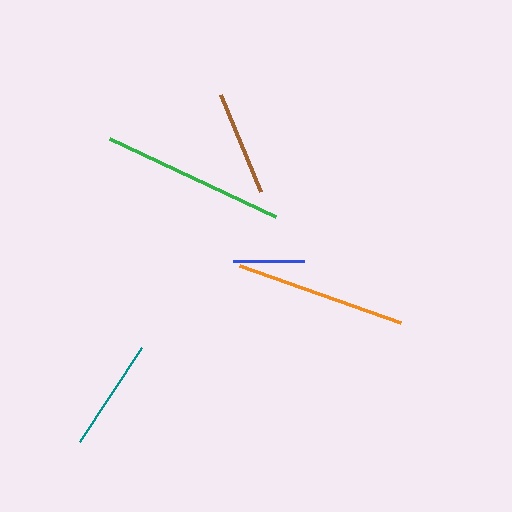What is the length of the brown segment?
The brown segment is approximately 105 pixels long.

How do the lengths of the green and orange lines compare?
The green and orange lines are approximately the same length.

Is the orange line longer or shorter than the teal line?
The orange line is longer than the teal line.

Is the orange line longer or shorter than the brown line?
The orange line is longer than the brown line.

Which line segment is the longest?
The green line is the longest at approximately 183 pixels.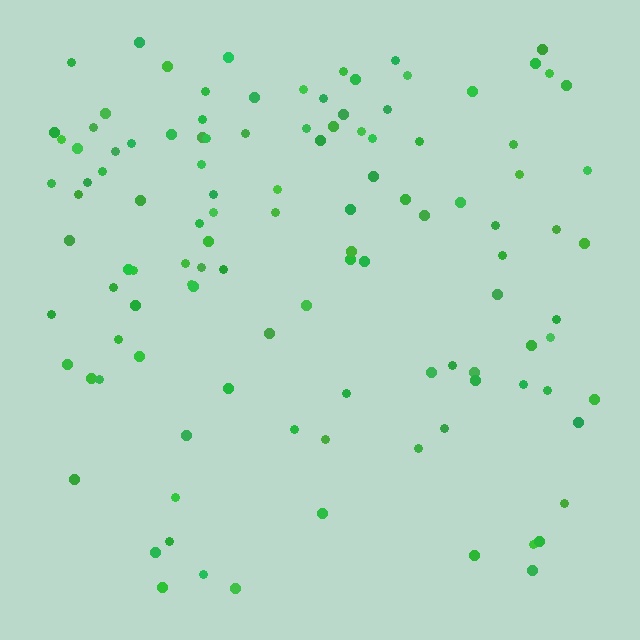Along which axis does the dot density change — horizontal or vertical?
Vertical.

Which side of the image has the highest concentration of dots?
The top.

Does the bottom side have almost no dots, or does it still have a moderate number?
Still a moderate number, just noticeably fewer than the top.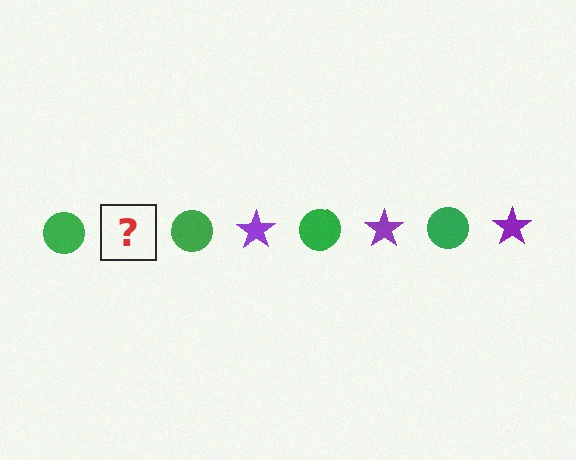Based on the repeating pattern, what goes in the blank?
The blank should be a purple star.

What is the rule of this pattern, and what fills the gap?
The rule is that the pattern alternates between green circle and purple star. The gap should be filled with a purple star.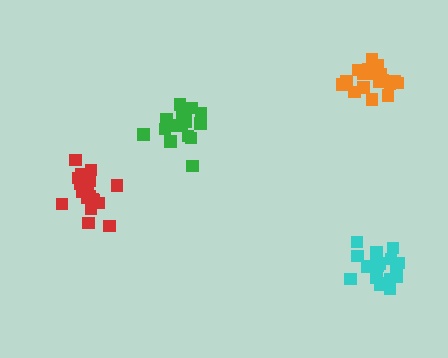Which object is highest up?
The orange cluster is topmost.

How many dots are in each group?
Group 1: 21 dots, Group 2: 19 dots, Group 3: 19 dots, Group 4: 18 dots (77 total).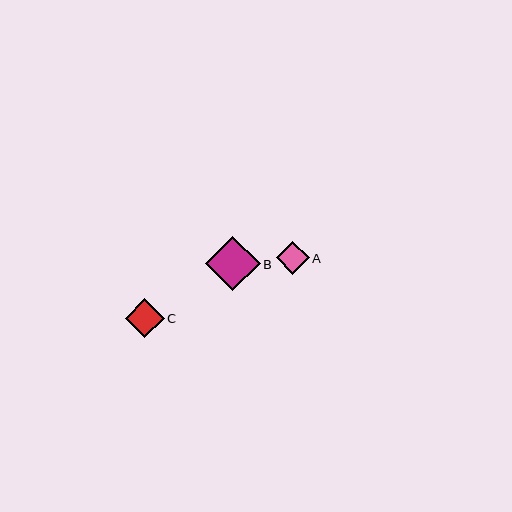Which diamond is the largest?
Diamond B is the largest with a size of approximately 55 pixels.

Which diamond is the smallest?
Diamond A is the smallest with a size of approximately 32 pixels.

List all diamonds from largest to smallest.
From largest to smallest: B, C, A.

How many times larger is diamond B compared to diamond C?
Diamond B is approximately 1.4 times the size of diamond C.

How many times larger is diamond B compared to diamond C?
Diamond B is approximately 1.4 times the size of diamond C.